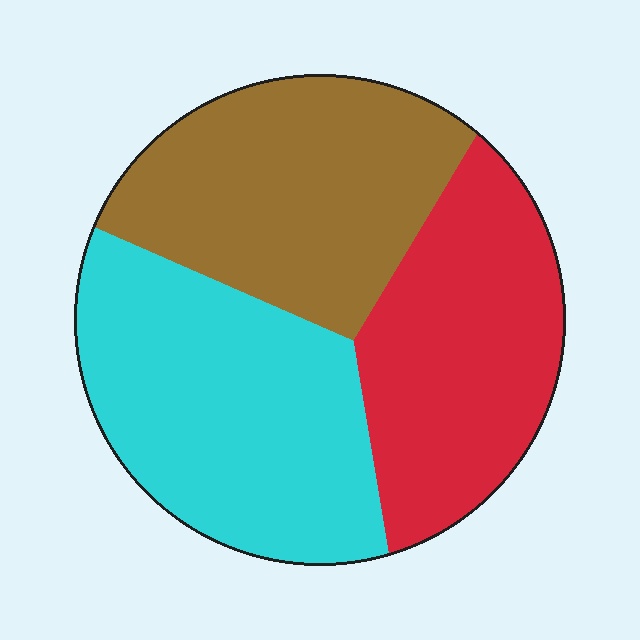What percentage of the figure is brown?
Brown takes up about one third (1/3) of the figure.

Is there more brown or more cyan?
Cyan.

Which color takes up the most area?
Cyan, at roughly 35%.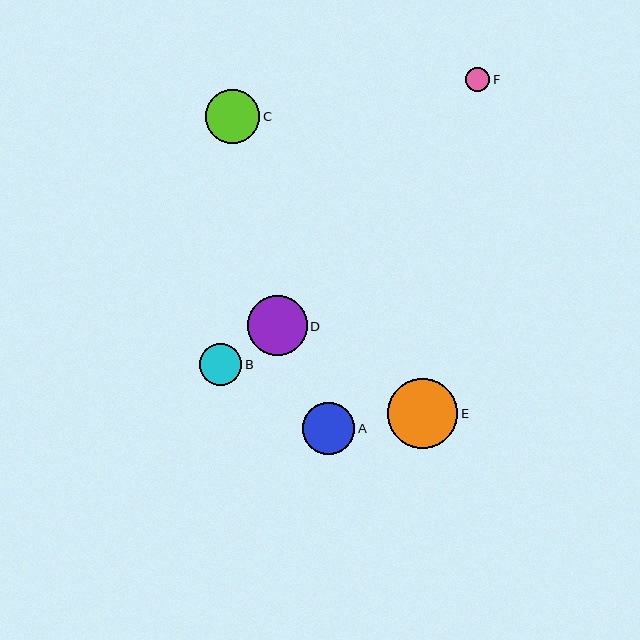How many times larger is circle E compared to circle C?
Circle E is approximately 1.3 times the size of circle C.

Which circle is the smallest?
Circle F is the smallest with a size of approximately 24 pixels.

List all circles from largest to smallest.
From largest to smallest: E, D, C, A, B, F.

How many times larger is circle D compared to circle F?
Circle D is approximately 2.5 times the size of circle F.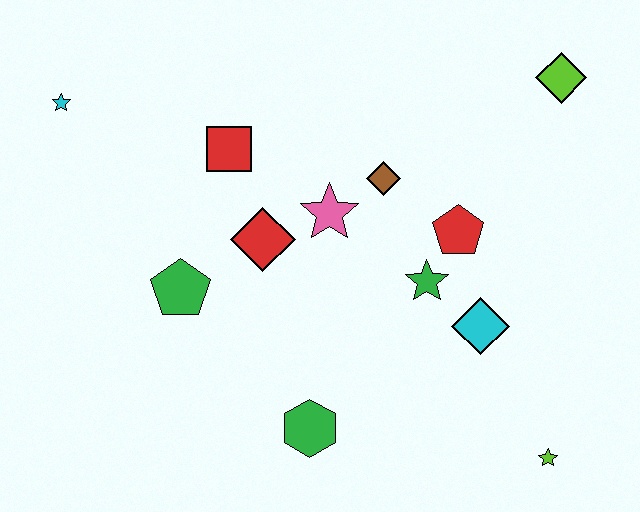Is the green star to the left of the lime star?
Yes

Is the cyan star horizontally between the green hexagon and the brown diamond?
No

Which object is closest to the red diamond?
The pink star is closest to the red diamond.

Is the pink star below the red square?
Yes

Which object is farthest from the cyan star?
The lime star is farthest from the cyan star.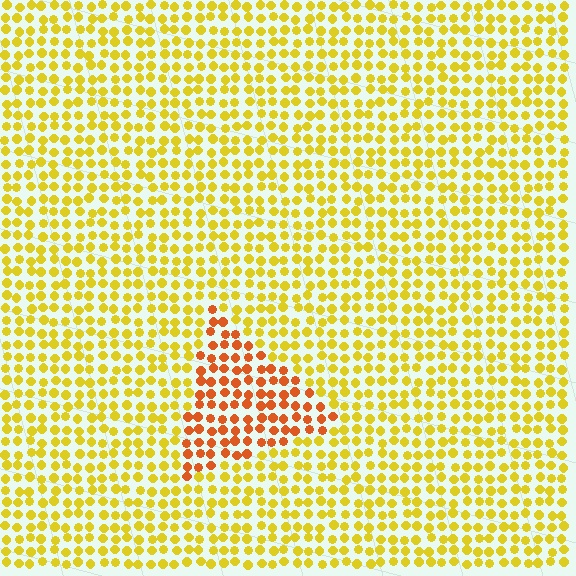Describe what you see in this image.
The image is filled with small yellow elements in a uniform arrangement. A triangle-shaped region is visible where the elements are tinted to a slightly different hue, forming a subtle color boundary.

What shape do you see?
I see a triangle.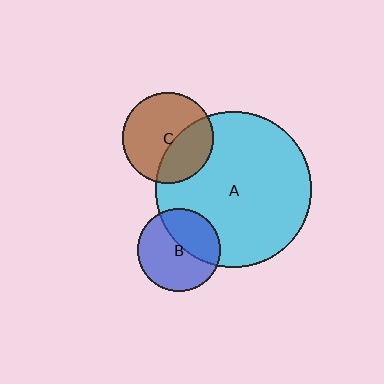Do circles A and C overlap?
Yes.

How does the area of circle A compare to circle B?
Approximately 3.5 times.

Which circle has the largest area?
Circle A (cyan).